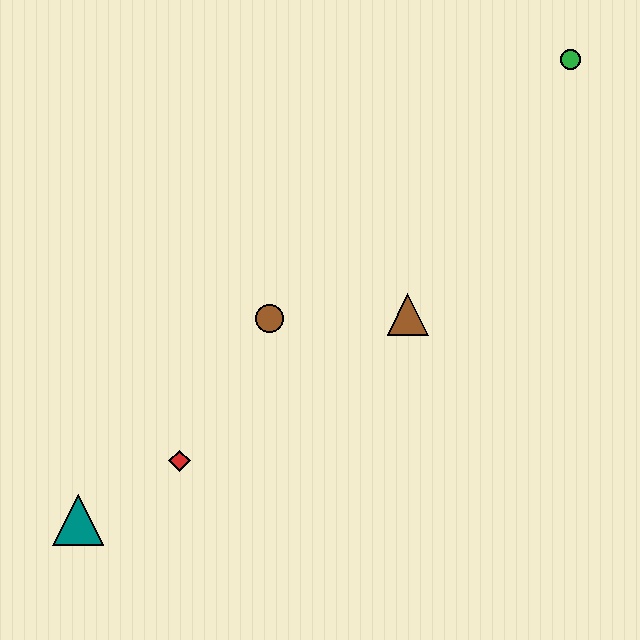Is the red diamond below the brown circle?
Yes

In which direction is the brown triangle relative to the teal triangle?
The brown triangle is to the right of the teal triangle.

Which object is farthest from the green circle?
The teal triangle is farthest from the green circle.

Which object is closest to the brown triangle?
The brown circle is closest to the brown triangle.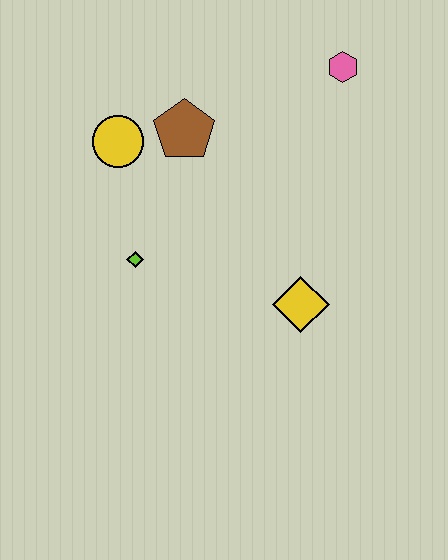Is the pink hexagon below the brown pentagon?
No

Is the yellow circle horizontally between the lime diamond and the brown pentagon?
No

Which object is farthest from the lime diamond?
The pink hexagon is farthest from the lime diamond.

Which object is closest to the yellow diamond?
The lime diamond is closest to the yellow diamond.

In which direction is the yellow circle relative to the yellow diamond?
The yellow circle is to the left of the yellow diamond.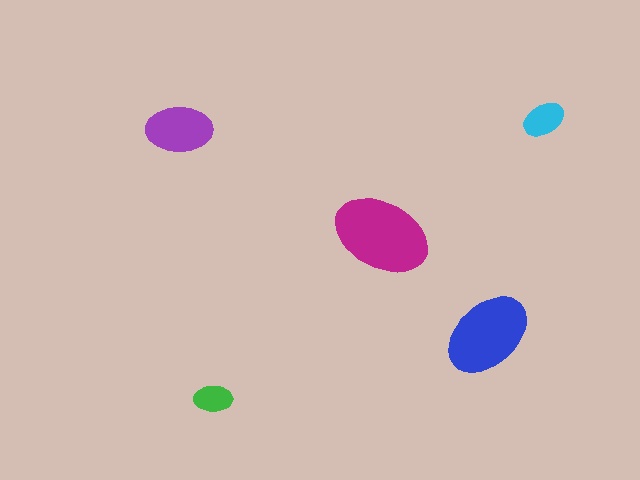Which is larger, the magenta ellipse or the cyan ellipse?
The magenta one.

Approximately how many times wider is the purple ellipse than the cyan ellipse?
About 1.5 times wider.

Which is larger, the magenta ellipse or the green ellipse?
The magenta one.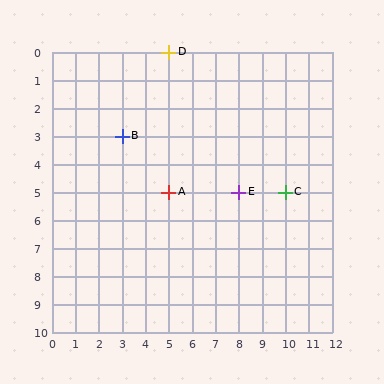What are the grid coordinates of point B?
Point B is at grid coordinates (3, 3).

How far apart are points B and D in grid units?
Points B and D are 2 columns and 3 rows apart (about 3.6 grid units diagonally).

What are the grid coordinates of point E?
Point E is at grid coordinates (8, 5).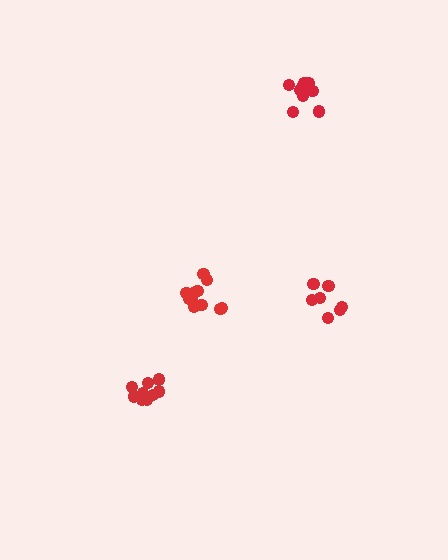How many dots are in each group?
Group 1: 10 dots, Group 2: 13 dots, Group 3: 7 dots, Group 4: 9 dots (39 total).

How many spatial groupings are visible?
There are 4 spatial groupings.